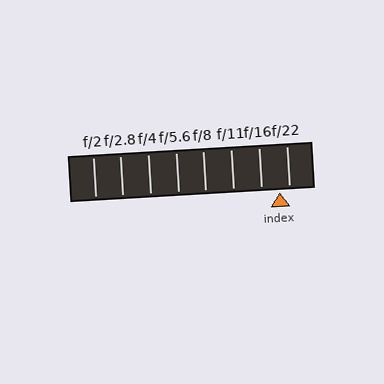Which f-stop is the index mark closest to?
The index mark is closest to f/22.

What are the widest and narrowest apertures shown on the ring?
The widest aperture shown is f/2 and the narrowest is f/22.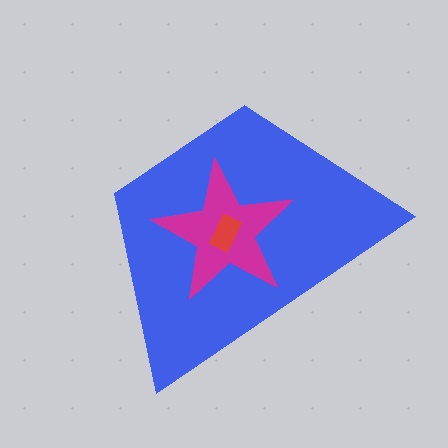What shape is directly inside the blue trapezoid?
The magenta star.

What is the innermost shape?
The red rectangle.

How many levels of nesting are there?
3.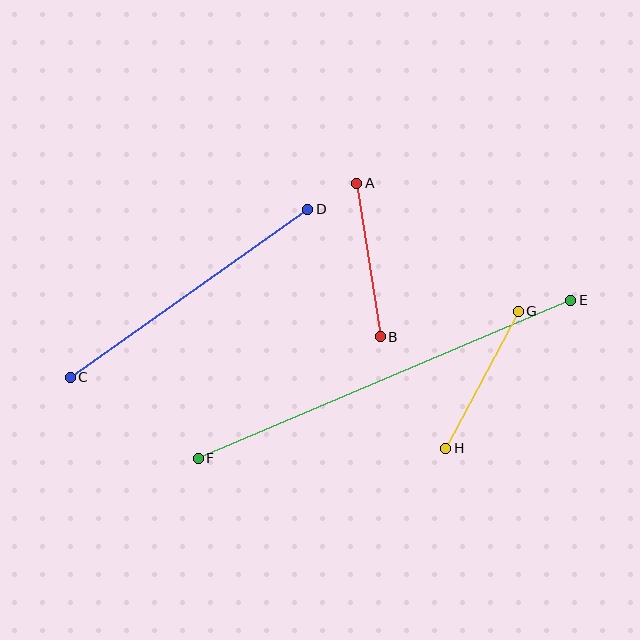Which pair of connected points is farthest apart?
Points E and F are farthest apart.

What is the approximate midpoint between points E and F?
The midpoint is at approximately (385, 379) pixels.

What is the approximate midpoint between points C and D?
The midpoint is at approximately (189, 293) pixels.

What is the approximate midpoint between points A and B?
The midpoint is at approximately (369, 260) pixels.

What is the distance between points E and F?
The distance is approximately 405 pixels.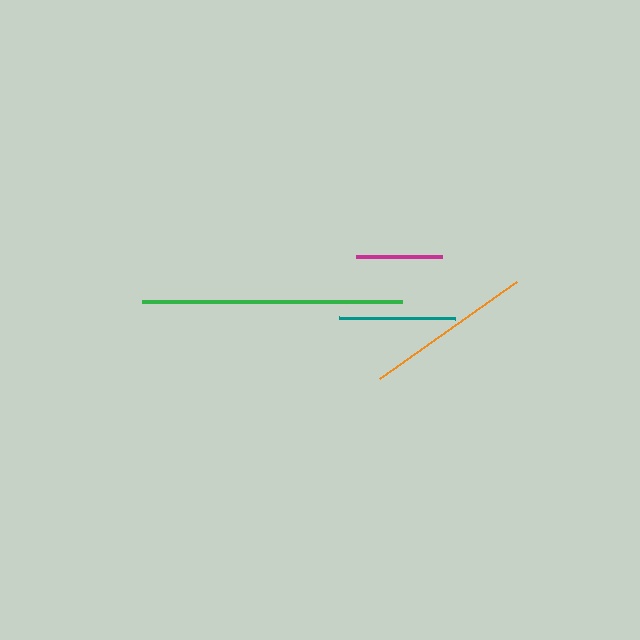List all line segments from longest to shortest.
From longest to shortest: green, orange, teal, magenta.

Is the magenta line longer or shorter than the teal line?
The teal line is longer than the magenta line.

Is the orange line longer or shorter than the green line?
The green line is longer than the orange line.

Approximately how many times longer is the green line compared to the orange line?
The green line is approximately 1.5 times the length of the orange line.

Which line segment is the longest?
The green line is the longest at approximately 259 pixels.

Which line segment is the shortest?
The magenta line is the shortest at approximately 85 pixels.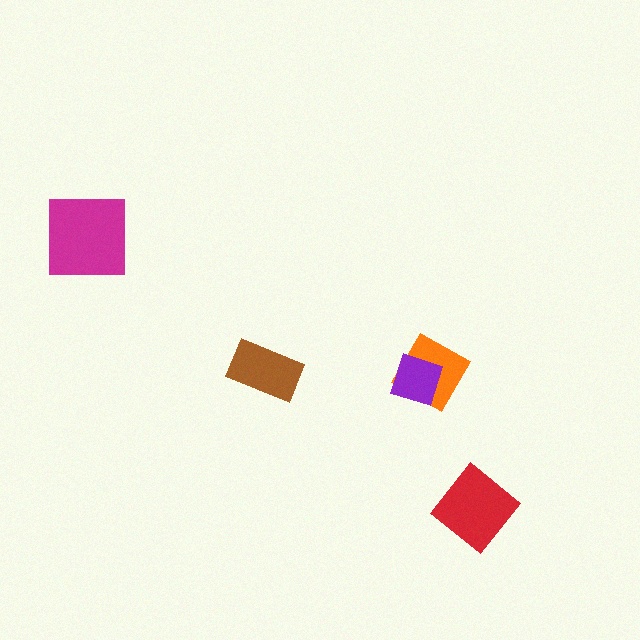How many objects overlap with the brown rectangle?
0 objects overlap with the brown rectangle.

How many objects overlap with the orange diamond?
1 object overlaps with the orange diamond.